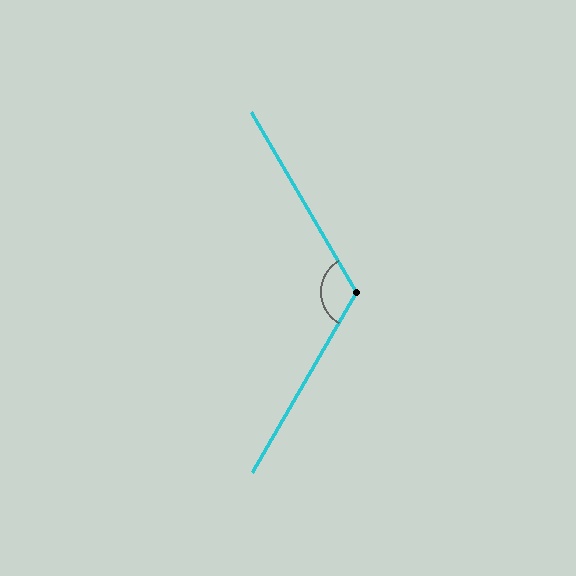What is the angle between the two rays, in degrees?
Approximately 120 degrees.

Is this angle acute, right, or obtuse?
It is obtuse.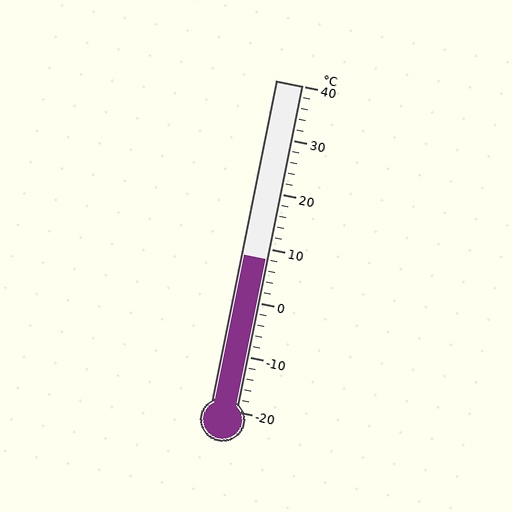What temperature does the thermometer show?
The thermometer shows approximately 8°C.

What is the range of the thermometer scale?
The thermometer scale ranges from -20°C to 40°C.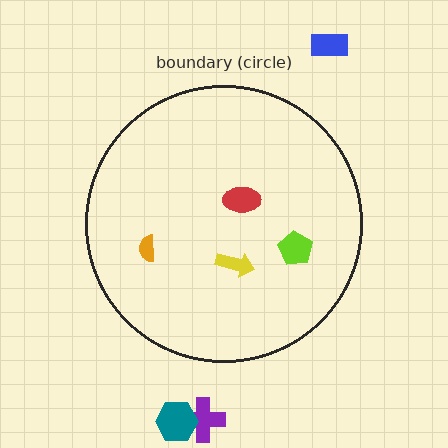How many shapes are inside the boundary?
4 inside, 3 outside.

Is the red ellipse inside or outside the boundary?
Inside.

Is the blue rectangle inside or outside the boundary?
Outside.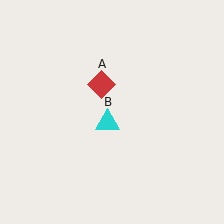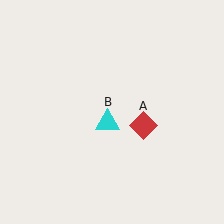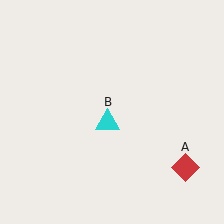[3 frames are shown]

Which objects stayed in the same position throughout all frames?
Cyan triangle (object B) remained stationary.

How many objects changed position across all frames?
1 object changed position: red diamond (object A).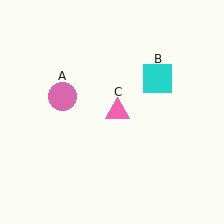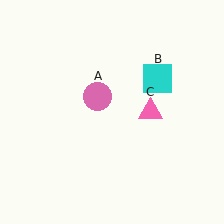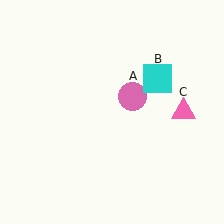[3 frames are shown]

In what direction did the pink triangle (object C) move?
The pink triangle (object C) moved right.